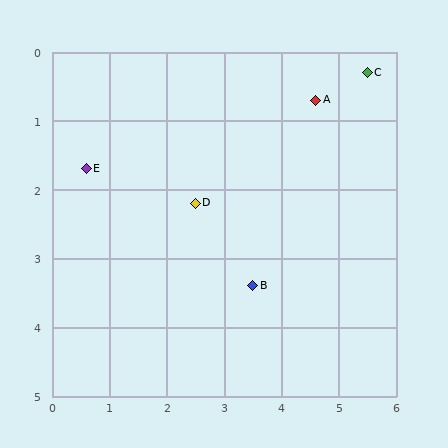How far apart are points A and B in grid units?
Points A and B are about 2.9 grid units apart.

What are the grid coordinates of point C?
Point C is at approximately (5.5, 0.3).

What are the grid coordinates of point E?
Point E is at approximately (0.6, 1.7).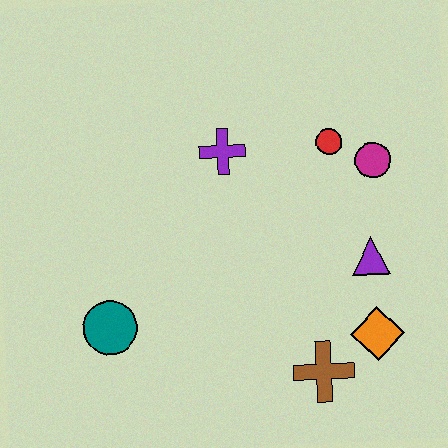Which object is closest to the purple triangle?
The orange diamond is closest to the purple triangle.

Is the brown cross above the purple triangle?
No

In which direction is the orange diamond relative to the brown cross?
The orange diamond is to the right of the brown cross.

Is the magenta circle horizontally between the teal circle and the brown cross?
No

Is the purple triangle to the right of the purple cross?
Yes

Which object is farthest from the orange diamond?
The teal circle is farthest from the orange diamond.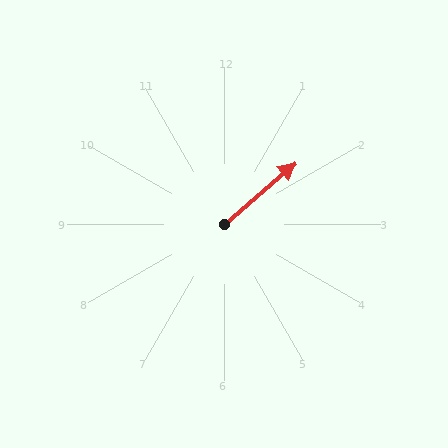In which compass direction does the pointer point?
Northeast.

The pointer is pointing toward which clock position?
Roughly 2 o'clock.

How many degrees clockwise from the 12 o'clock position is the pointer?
Approximately 49 degrees.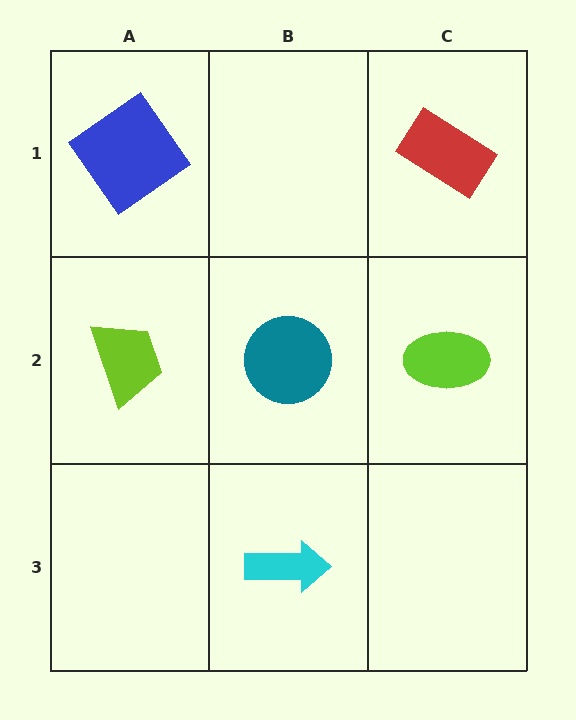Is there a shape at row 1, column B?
No, that cell is empty.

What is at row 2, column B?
A teal circle.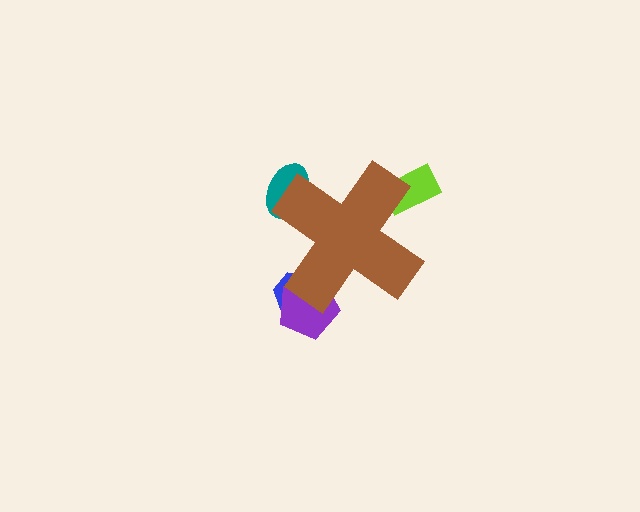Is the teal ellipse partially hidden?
Yes, the teal ellipse is partially hidden behind the brown cross.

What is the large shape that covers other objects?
A brown cross.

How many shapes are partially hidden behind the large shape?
4 shapes are partially hidden.